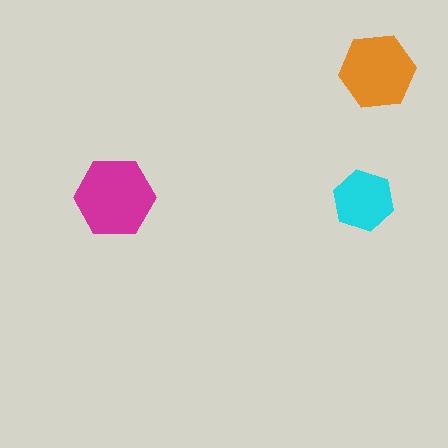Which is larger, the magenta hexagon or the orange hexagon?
The magenta one.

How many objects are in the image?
There are 3 objects in the image.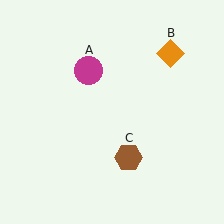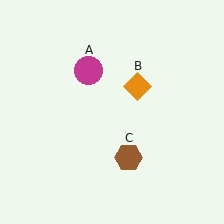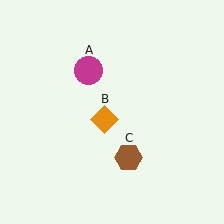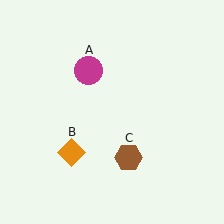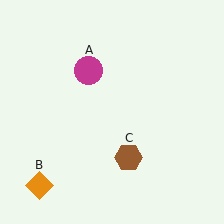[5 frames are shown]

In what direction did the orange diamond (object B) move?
The orange diamond (object B) moved down and to the left.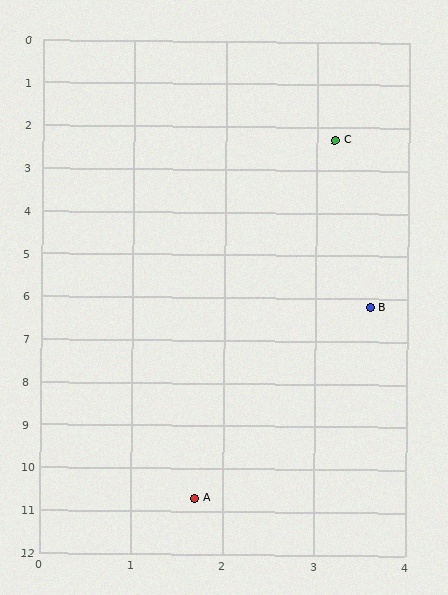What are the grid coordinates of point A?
Point A is at approximately (1.7, 10.7).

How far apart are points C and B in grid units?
Points C and B are about 3.9 grid units apart.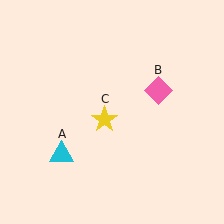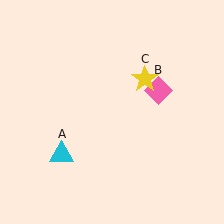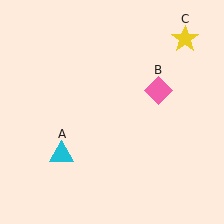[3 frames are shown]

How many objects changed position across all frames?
1 object changed position: yellow star (object C).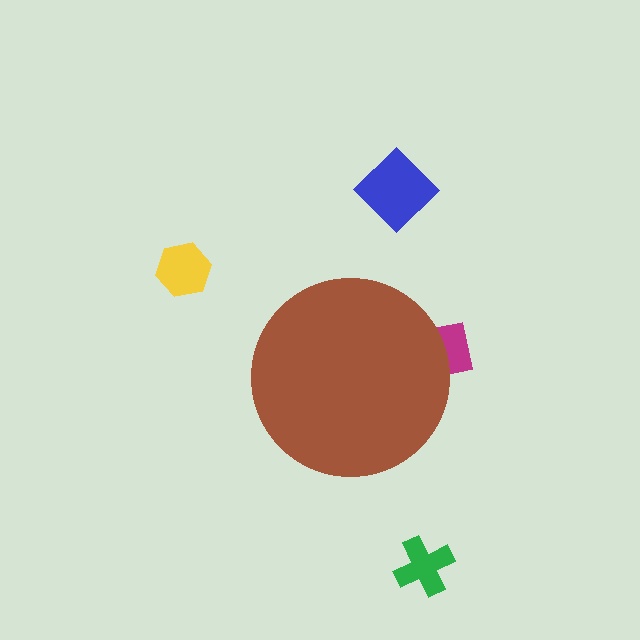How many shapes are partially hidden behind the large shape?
1 shape is partially hidden.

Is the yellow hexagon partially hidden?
No, the yellow hexagon is fully visible.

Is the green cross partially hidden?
No, the green cross is fully visible.